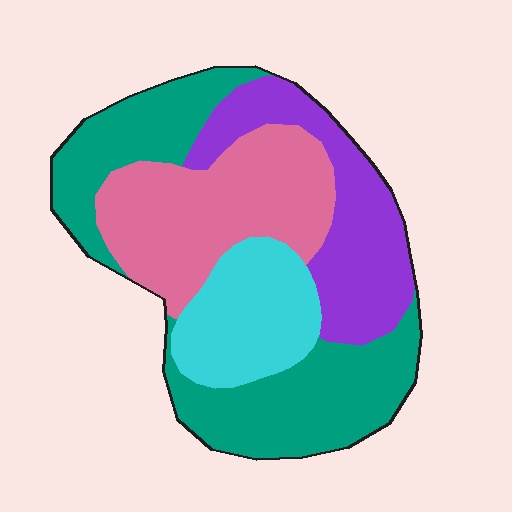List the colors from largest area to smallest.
From largest to smallest: teal, pink, purple, cyan.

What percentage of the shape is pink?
Pink takes up about one quarter (1/4) of the shape.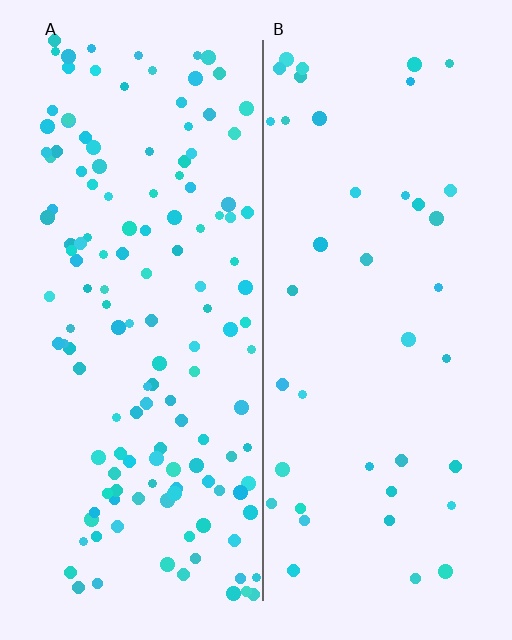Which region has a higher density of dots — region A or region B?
A (the left).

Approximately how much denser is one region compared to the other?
Approximately 3.4× — region A over region B.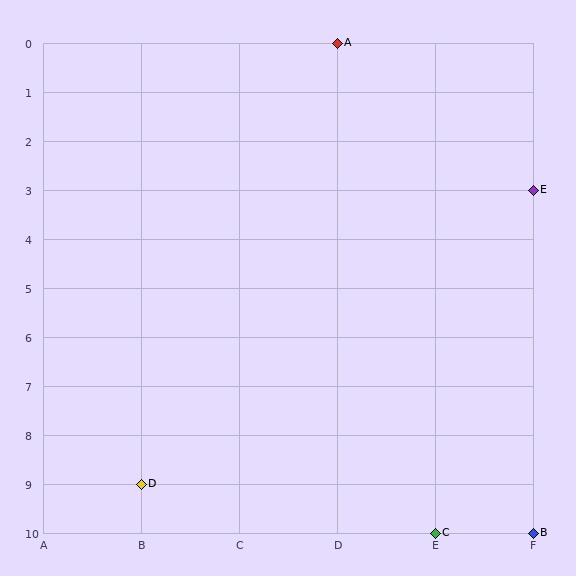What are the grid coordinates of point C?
Point C is at grid coordinates (E, 10).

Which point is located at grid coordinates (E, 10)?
Point C is at (E, 10).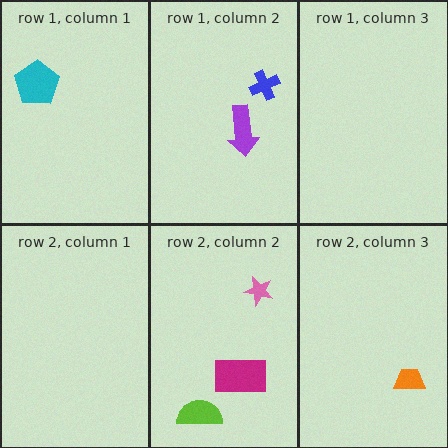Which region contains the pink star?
The row 2, column 2 region.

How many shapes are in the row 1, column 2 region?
2.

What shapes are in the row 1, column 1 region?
The cyan pentagon.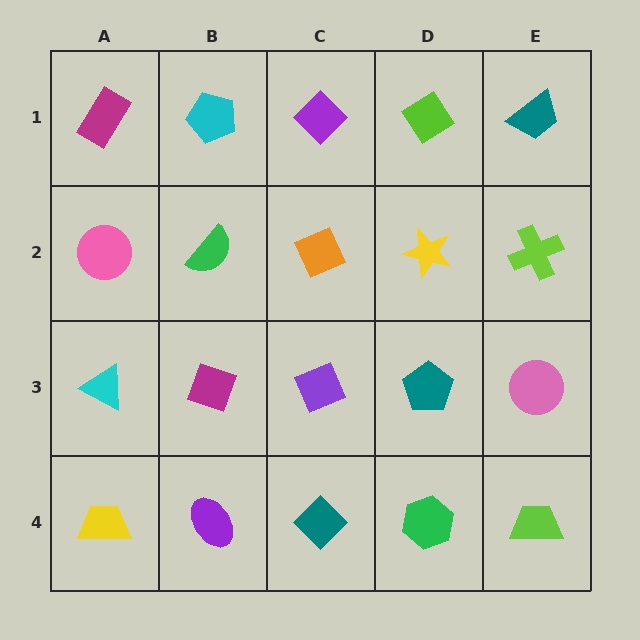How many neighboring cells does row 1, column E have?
2.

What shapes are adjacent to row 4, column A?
A cyan triangle (row 3, column A), a purple ellipse (row 4, column B).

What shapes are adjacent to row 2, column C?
A purple diamond (row 1, column C), a purple diamond (row 3, column C), a green semicircle (row 2, column B), a yellow star (row 2, column D).